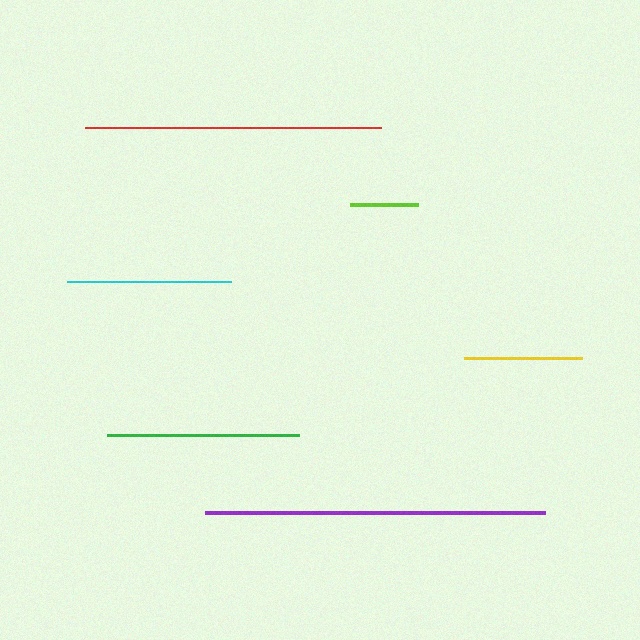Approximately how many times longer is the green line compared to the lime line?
The green line is approximately 2.8 times the length of the lime line.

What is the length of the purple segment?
The purple segment is approximately 341 pixels long.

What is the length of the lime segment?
The lime segment is approximately 68 pixels long.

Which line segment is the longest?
The purple line is the longest at approximately 341 pixels.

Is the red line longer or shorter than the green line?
The red line is longer than the green line.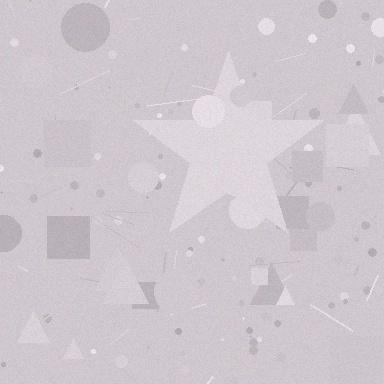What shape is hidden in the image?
A star is hidden in the image.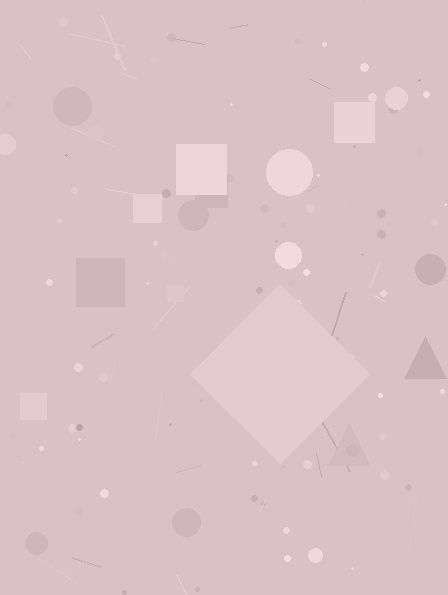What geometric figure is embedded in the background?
A diamond is embedded in the background.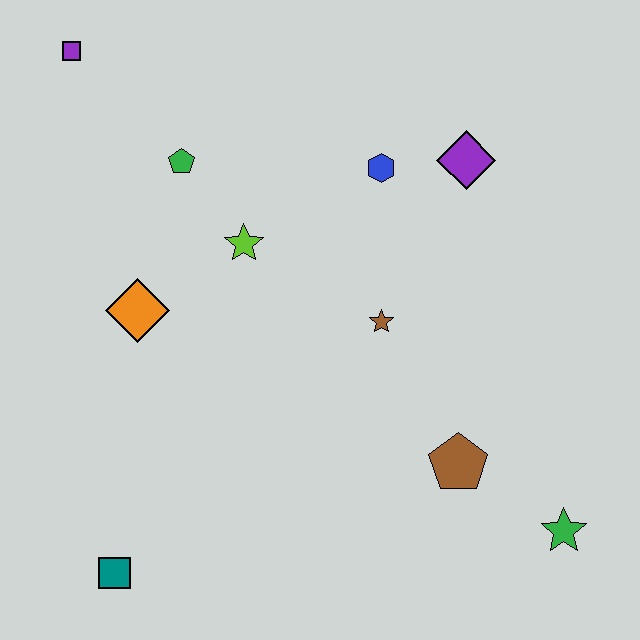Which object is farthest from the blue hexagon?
The teal square is farthest from the blue hexagon.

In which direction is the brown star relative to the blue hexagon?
The brown star is below the blue hexagon.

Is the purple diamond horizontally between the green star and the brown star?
Yes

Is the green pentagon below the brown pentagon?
No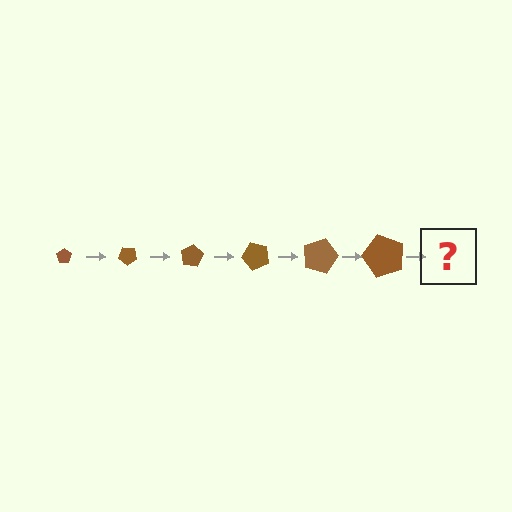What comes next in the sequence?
The next element should be a pentagon, larger than the previous one and rotated 240 degrees from the start.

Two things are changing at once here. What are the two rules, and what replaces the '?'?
The two rules are that the pentagon grows larger each step and it rotates 40 degrees each step. The '?' should be a pentagon, larger than the previous one and rotated 240 degrees from the start.